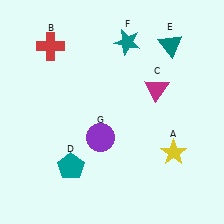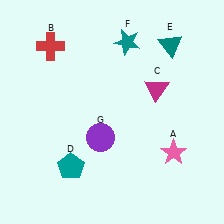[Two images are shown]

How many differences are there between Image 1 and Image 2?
There is 1 difference between the two images.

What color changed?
The star (A) changed from yellow in Image 1 to pink in Image 2.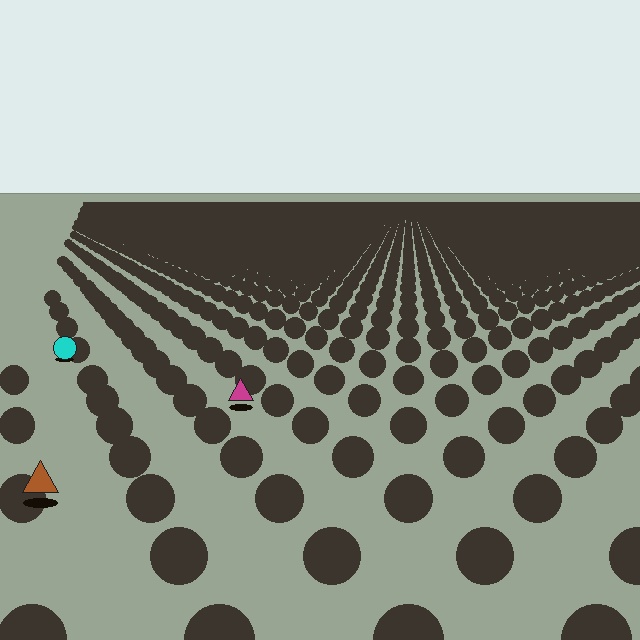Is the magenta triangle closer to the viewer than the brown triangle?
No. The brown triangle is closer — you can tell from the texture gradient: the ground texture is coarser near it.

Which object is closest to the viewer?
The brown triangle is closest. The texture marks near it are larger and more spread out.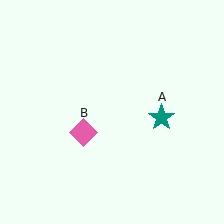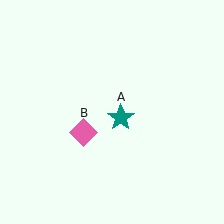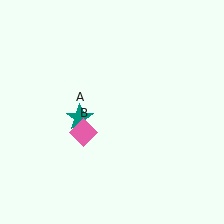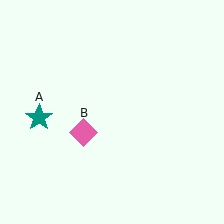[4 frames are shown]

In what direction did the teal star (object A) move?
The teal star (object A) moved left.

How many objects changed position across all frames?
1 object changed position: teal star (object A).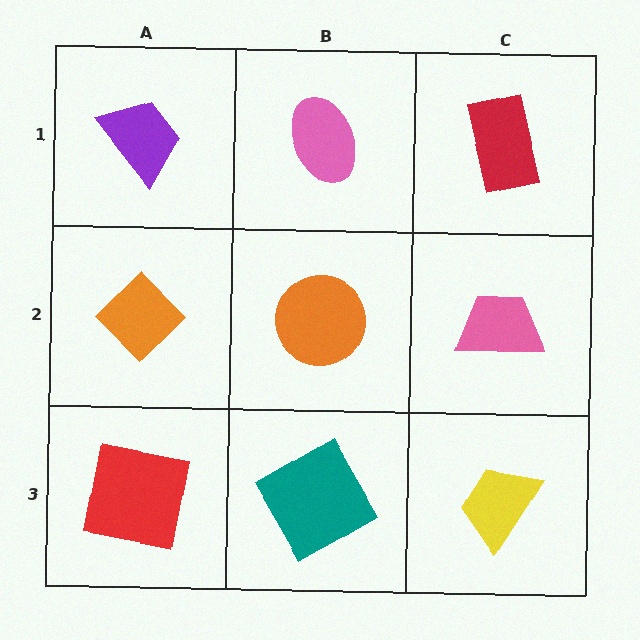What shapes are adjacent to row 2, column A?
A purple trapezoid (row 1, column A), a red square (row 3, column A), an orange circle (row 2, column B).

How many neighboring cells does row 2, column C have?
3.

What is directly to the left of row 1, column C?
A pink ellipse.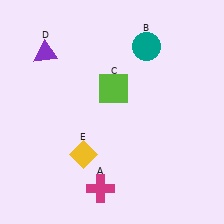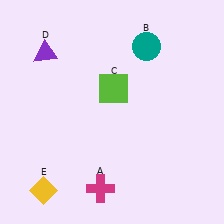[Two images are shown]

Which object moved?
The yellow diamond (E) moved left.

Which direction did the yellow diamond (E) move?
The yellow diamond (E) moved left.